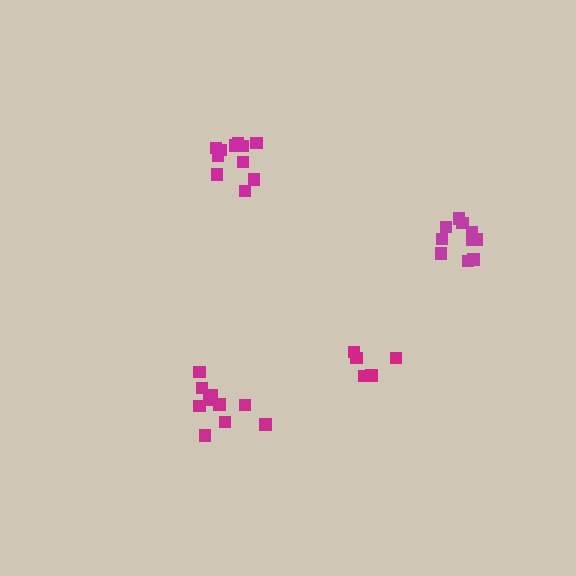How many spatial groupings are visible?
There are 4 spatial groupings.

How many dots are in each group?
Group 1: 11 dots, Group 2: 5 dots, Group 3: 10 dots, Group 4: 10 dots (36 total).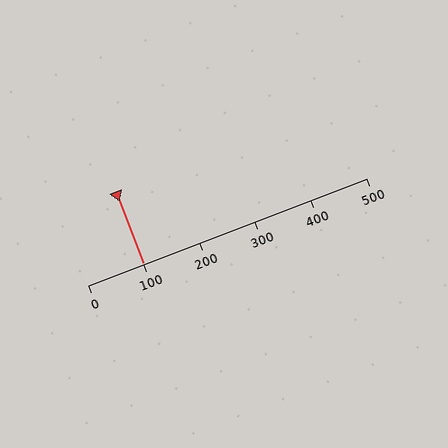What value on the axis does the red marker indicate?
The marker indicates approximately 100.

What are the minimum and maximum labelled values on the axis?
The axis runs from 0 to 500.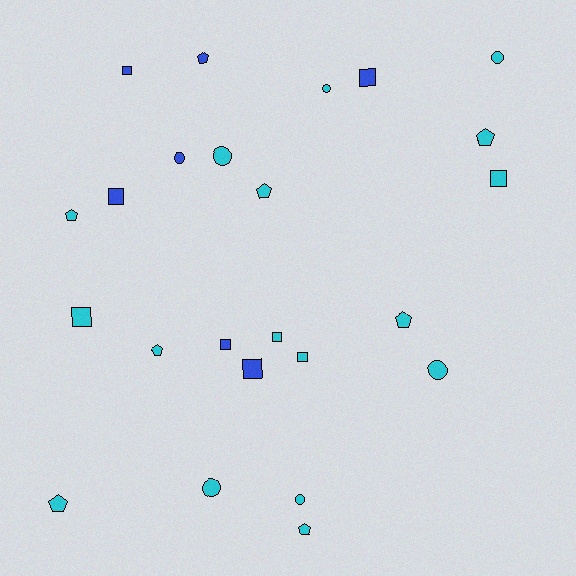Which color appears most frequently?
Cyan, with 17 objects.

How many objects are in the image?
There are 24 objects.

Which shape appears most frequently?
Square, with 9 objects.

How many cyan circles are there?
There are 6 cyan circles.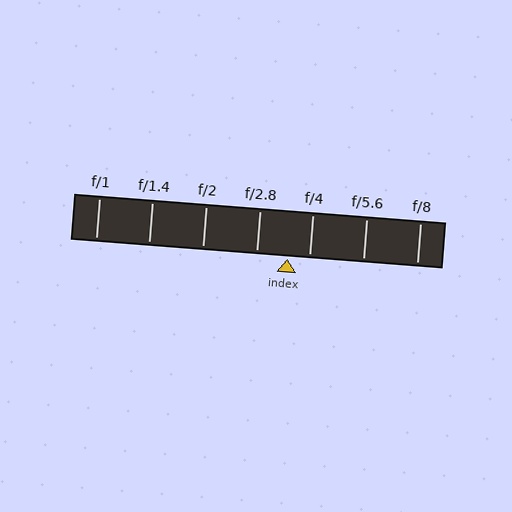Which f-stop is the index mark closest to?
The index mark is closest to f/4.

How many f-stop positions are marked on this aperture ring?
There are 7 f-stop positions marked.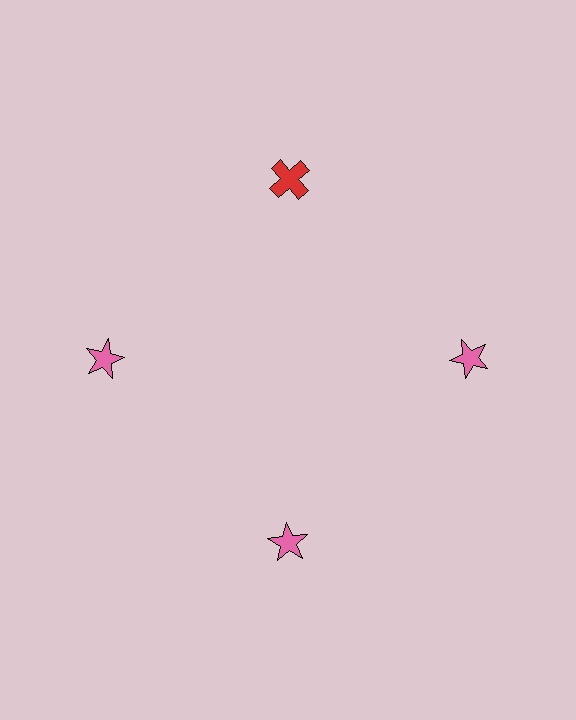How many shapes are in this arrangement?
There are 4 shapes arranged in a ring pattern.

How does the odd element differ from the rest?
It differs in both color (red instead of pink) and shape (cross instead of star).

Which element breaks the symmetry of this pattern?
The red cross at roughly the 12 o'clock position breaks the symmetry. All other shapes are pink stars.